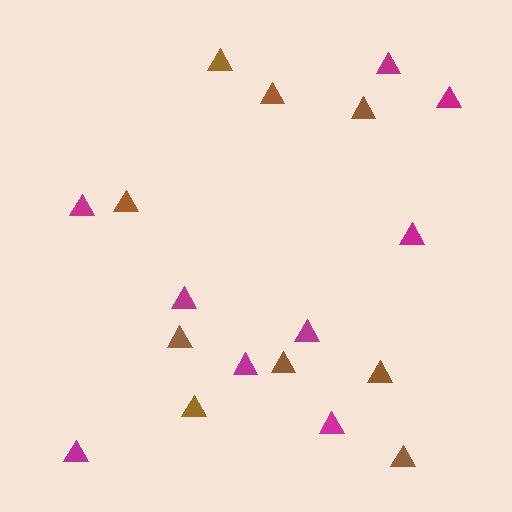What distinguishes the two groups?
There are 2 groups: one group of magenta triangles (9) and one group of brown triangles (9).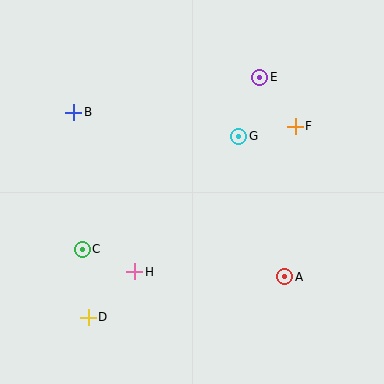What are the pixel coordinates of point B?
Point B is at (74, 112).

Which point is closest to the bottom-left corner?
Point D is closest to the bottom-left corner.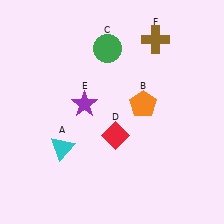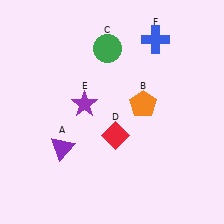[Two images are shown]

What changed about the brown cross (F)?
In Image 1, F is brown. In Image 2, it changed to blue.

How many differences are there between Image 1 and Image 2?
There are 2 differences between the two images.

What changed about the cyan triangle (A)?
In Image 1, A is cyan. In Image 2, it changed to purple.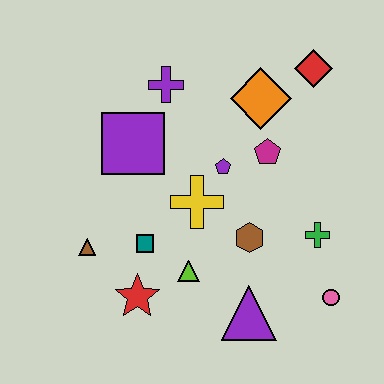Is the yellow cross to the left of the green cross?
Yes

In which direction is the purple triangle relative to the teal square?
The purple triangle is to the right of the teal square.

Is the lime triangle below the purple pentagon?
Yes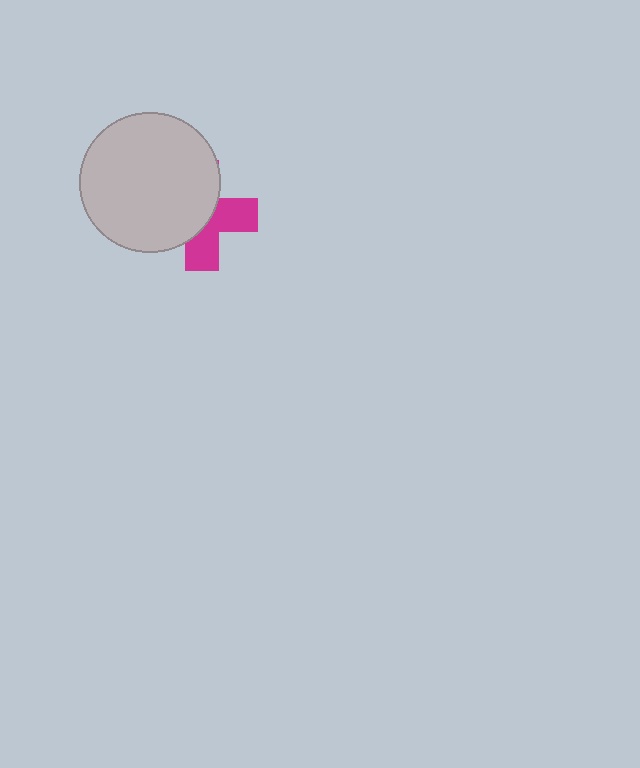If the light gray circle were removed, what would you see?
You would see the complete magenta cross.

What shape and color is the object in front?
The object in front is a light gray circle.